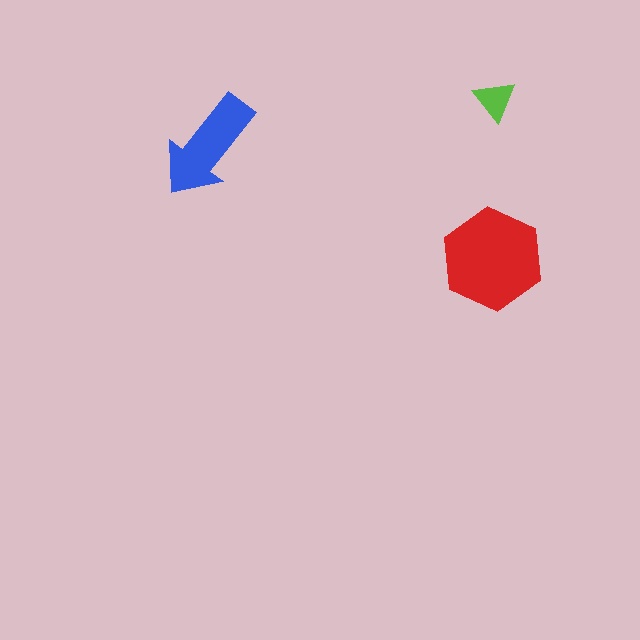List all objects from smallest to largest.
The lime triangle, the blue arrow, the red hexagon.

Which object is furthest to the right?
The lime triangle is rightmost.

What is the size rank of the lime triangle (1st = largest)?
3rd.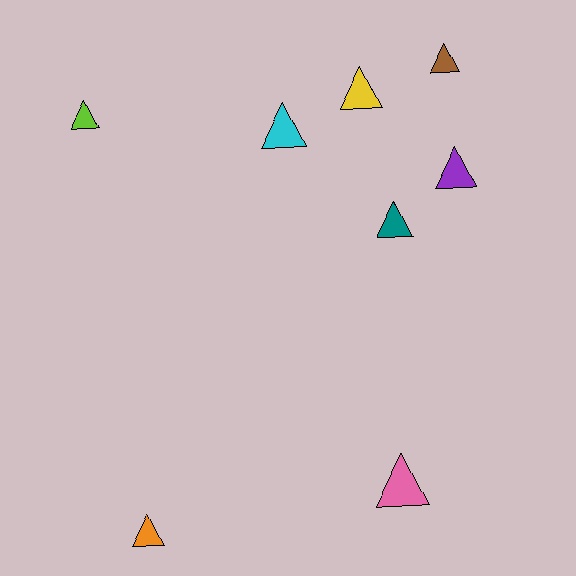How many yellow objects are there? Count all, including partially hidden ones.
There is 1 yellow object.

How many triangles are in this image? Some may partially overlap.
There are 8 triangles.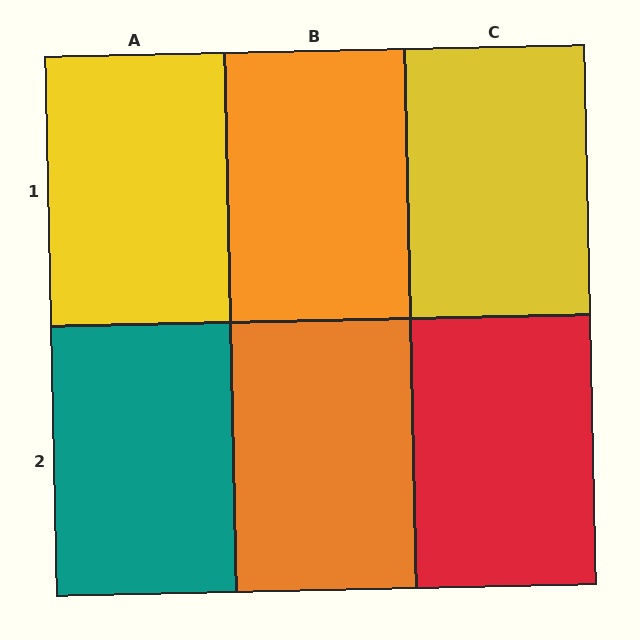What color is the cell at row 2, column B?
Orange.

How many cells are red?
1 cell is red.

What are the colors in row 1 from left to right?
Yellow, orange, yellow.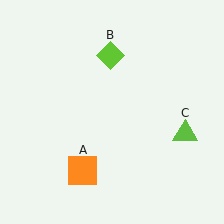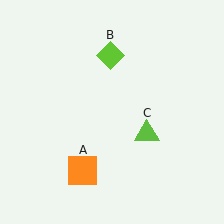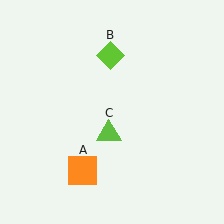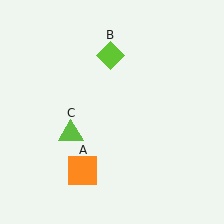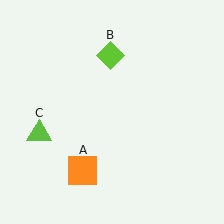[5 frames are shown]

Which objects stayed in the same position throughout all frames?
Orange square (object A) and lime diamond (object B) remained stationary.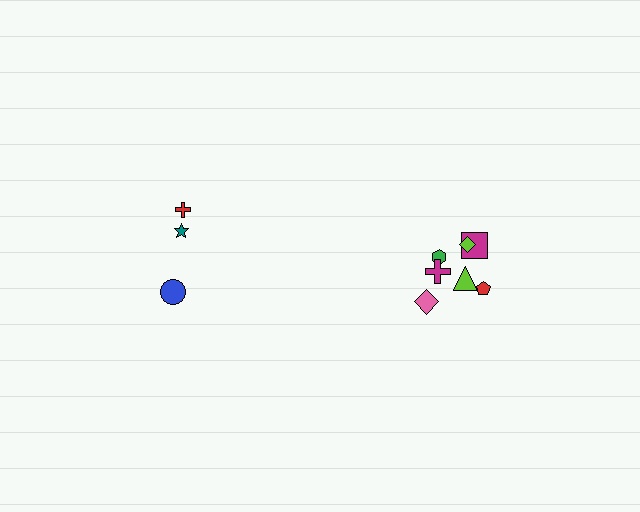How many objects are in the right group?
There are 7 objects.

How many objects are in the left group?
There are 3 objects.